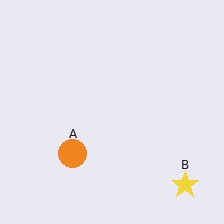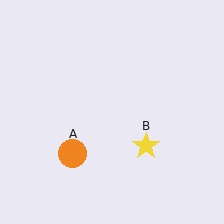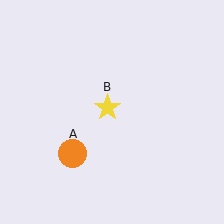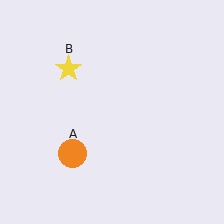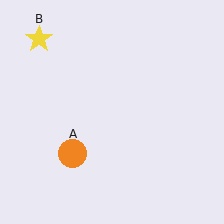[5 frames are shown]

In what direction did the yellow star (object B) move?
The yellow star (object B) moved up and to the left.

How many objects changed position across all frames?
1 object changed position: yellow star (object B).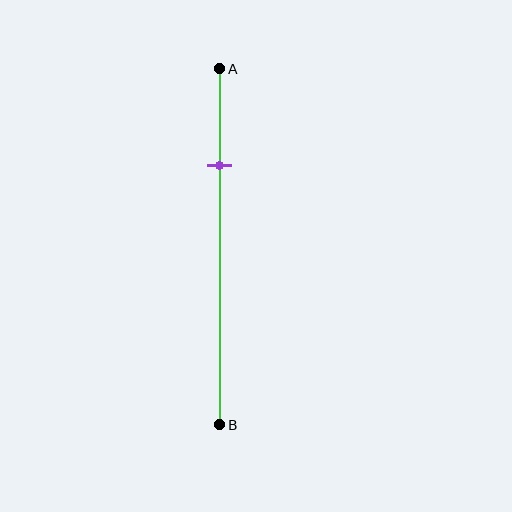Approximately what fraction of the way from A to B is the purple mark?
The purple mark is approximately 25% of the way from A to B.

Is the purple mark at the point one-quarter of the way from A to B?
Yes, the mark is approximately at the one-quarter point.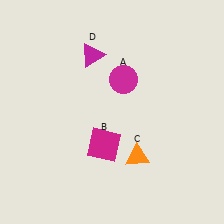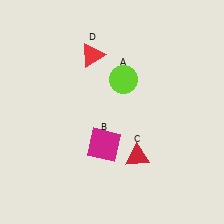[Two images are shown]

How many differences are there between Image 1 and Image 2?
There are 3 differences between the two images.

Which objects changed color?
A changed from magenta to lime. C changed from orange to red. D changed from magenta to red.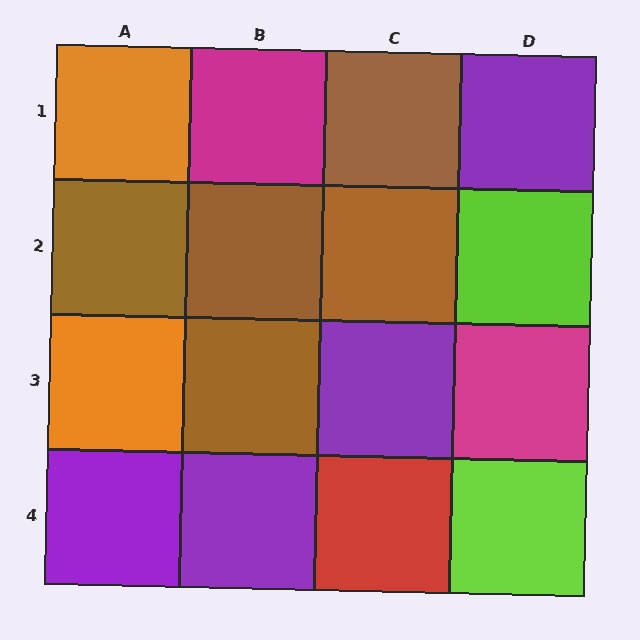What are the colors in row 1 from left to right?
Orange, magenta, brown, purple.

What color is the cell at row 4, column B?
Purple.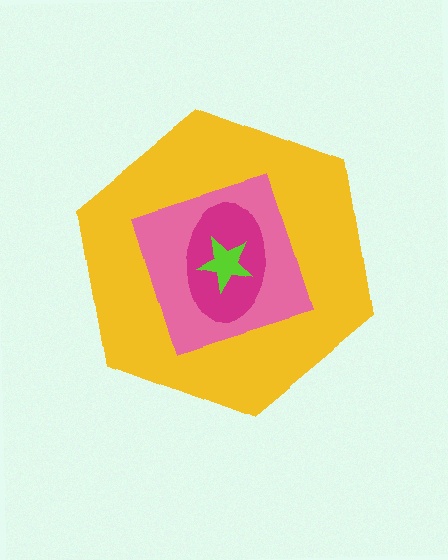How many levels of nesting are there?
4.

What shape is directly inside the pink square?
The magenta ellipse.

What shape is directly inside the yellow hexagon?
The pink square.